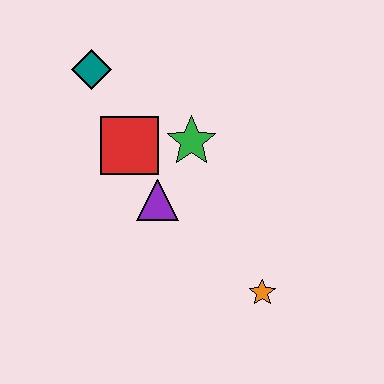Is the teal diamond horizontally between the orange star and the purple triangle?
No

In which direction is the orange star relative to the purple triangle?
The orange star is to the right of the purple triangle.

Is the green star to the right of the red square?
Yes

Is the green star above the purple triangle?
Yes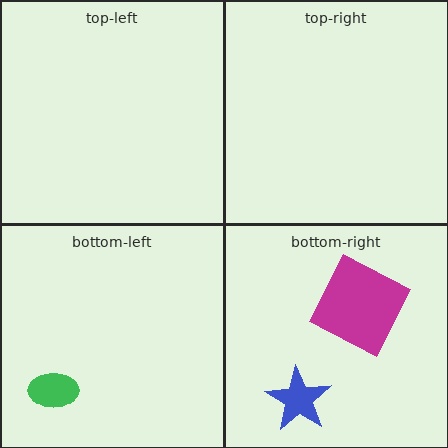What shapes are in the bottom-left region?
The green ellipse.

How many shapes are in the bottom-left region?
1.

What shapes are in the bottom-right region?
The magenta square, the blue star.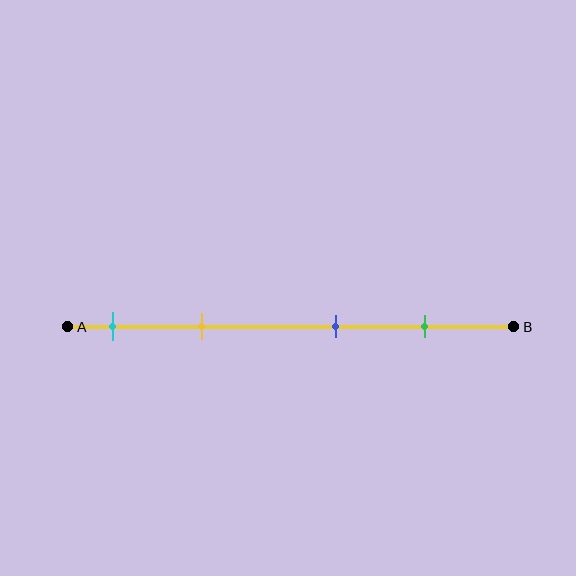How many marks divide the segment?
There are 4 marks dividing the segment.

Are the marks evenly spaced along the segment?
No, the marks are not evenly spaced.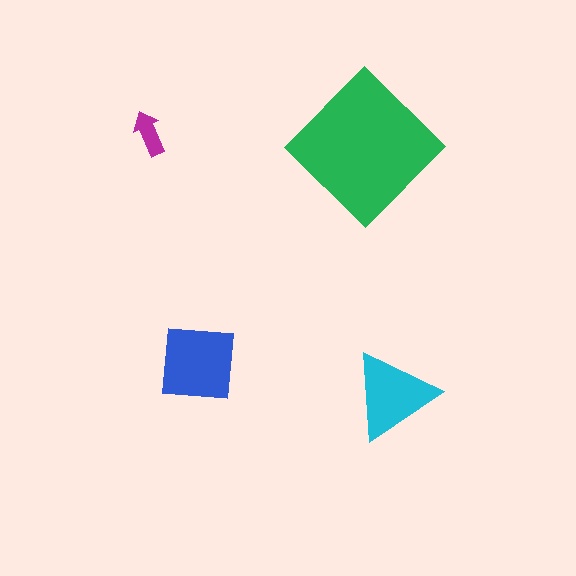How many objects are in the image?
There are 4 objects in the image.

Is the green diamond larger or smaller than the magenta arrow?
Larger.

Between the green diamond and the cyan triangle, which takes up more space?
The green diamond.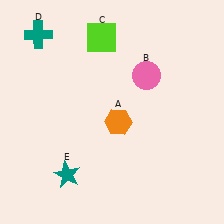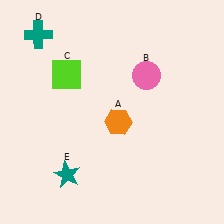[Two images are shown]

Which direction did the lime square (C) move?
The lime square (C) moved down.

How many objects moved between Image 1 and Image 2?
1 object moved between the two images.